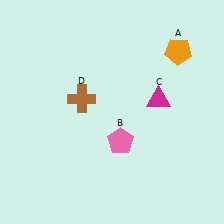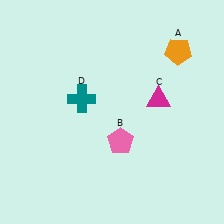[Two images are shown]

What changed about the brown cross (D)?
In Image 1, D is brown. In Image 2, it changed to teal.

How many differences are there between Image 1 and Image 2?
There is 1 difference between the two images.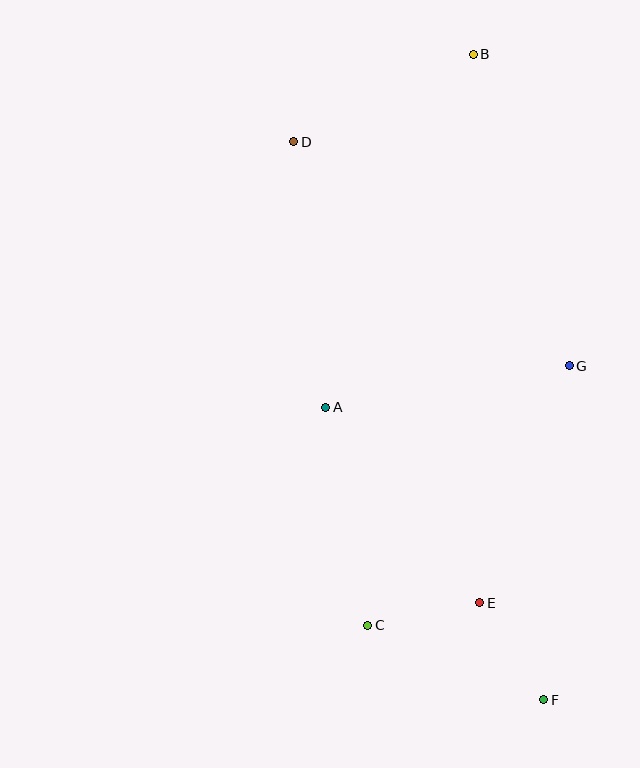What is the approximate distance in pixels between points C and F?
The distance between C and F is approximately 191 pixels.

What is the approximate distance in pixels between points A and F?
The distance between A and F is approximately 364 pixels.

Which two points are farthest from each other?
Points B and F are farthest from each other.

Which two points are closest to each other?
Points C and E are closest to each other.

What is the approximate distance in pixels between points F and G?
The distance between F and G is approximately 335 pixels.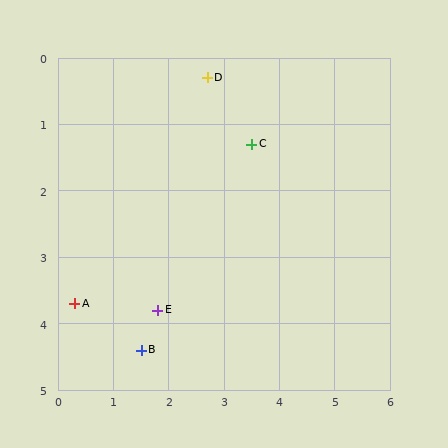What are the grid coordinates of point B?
Point B is at approximately (1.5, 4.4).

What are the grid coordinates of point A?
Point A is at approximately (0.3, 3.7).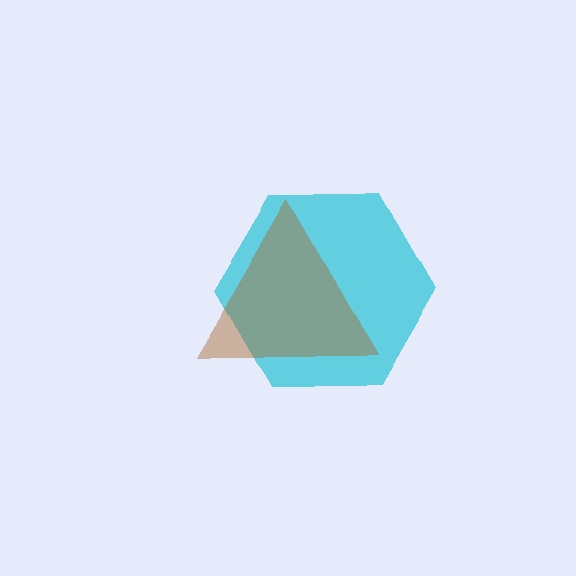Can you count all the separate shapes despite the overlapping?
Yes, there are 2 separate shapes.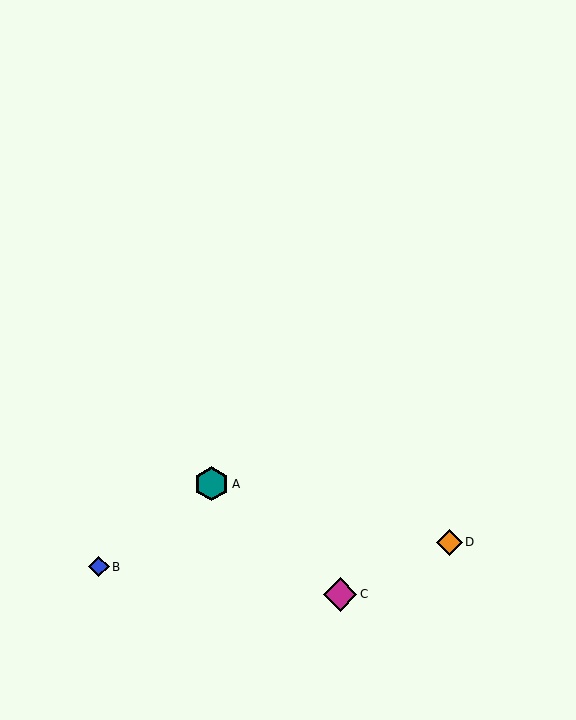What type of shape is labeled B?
Shape B is a blue diamond.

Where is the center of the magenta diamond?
The center of the magenta diamond is at (340, 594).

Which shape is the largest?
The teal hexagon (labeled A) is the largest.